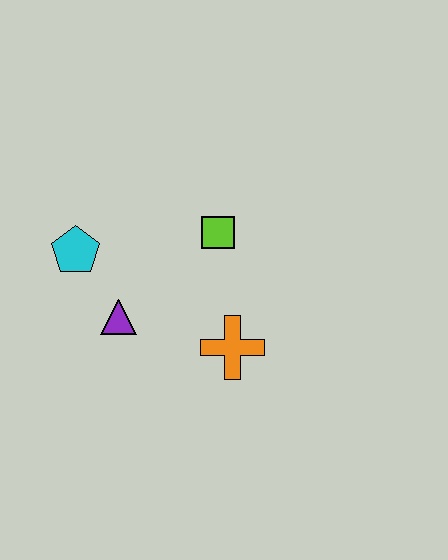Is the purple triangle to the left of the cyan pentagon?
No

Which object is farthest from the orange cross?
The cyan pentagon is farthest from the orange cross.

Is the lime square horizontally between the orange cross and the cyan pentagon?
Yes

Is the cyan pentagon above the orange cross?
Yes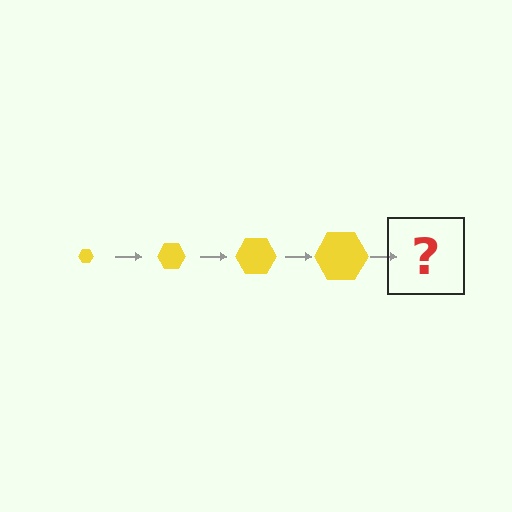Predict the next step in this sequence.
The next step is a yellow hexagon, larger than the previous one.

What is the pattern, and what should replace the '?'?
The pattern is that the hexagon gets progressively larger each step. The '?' should be a yellow hexagon, larger than the previous one.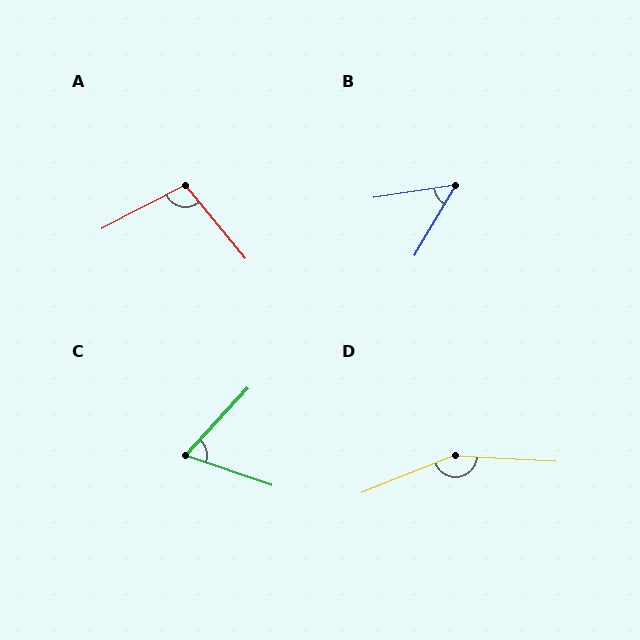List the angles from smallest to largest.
B (51°), C (66°), A (102°), D (155°).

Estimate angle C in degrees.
Approximately 66 degrees.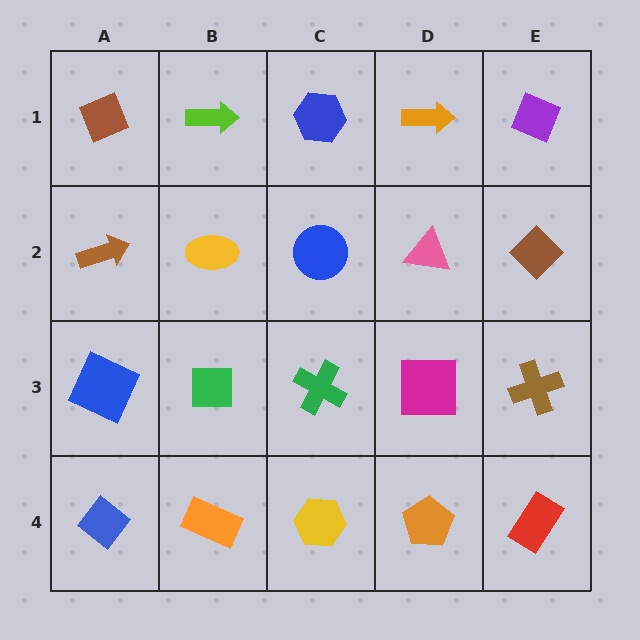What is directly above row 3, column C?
A blue circle.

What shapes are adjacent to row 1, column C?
A blue circle (row 2, column C), a lime arrow (row 1, column B), an orange arrow (row 1, column D).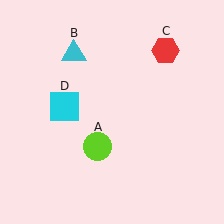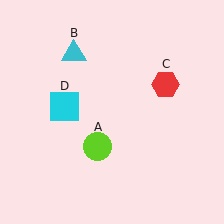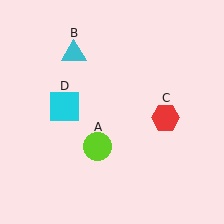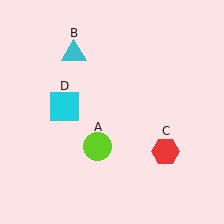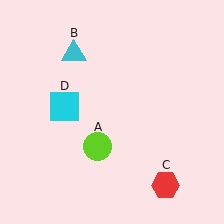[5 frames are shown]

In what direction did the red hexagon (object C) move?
The red hexagon (object C) moved down.